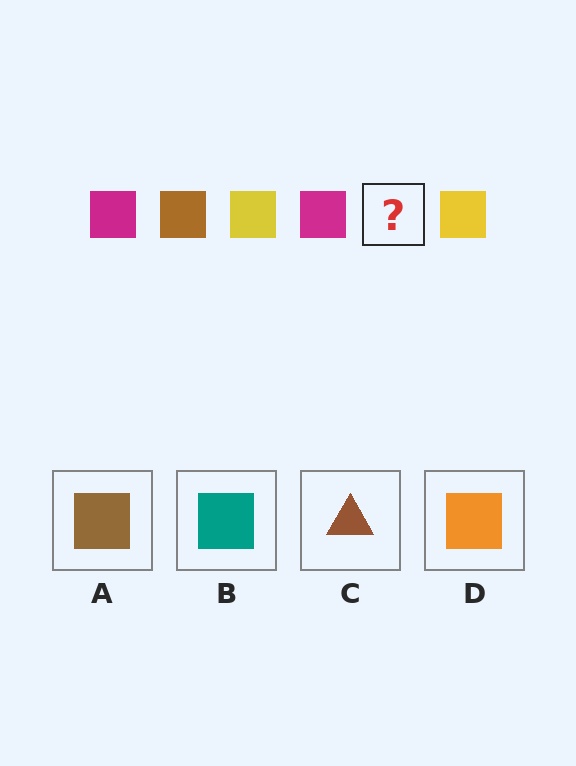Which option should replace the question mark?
Option A.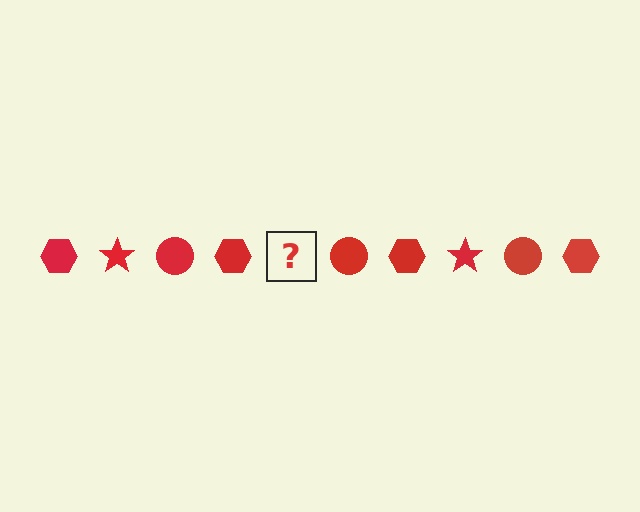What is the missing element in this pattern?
The missing element is a red star.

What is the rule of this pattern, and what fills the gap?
The rule is that the pattern cycles through hexagon, star, circle shapes in red. The gap should be filled with a red star.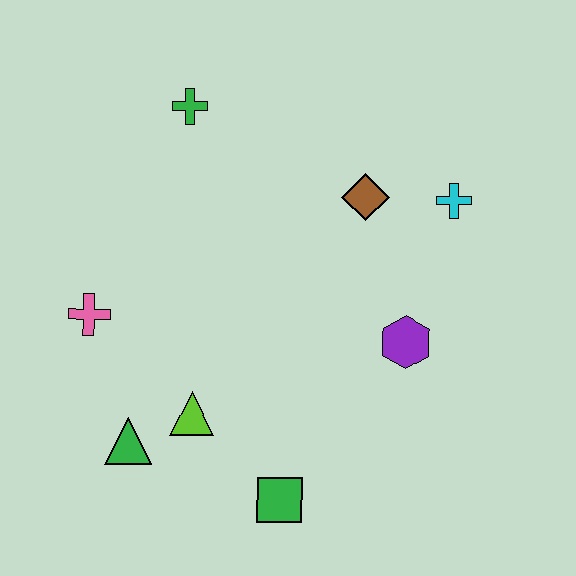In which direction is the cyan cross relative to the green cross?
The cyan cross is to the right of the green cross.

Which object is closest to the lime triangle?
The green triangle is closest to the lime triangle.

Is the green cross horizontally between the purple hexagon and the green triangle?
Yes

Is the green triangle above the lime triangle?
No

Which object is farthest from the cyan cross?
The green triangle is farthest from the cyan cross.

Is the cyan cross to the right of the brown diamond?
Yes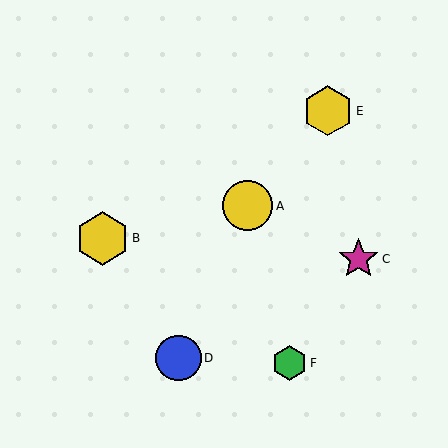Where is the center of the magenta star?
The center of the magenta star is at (358, 259).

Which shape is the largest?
The yellow hexagon (labeled B) is the largest.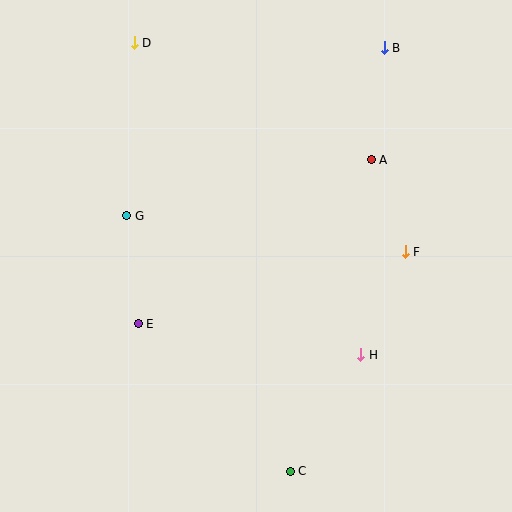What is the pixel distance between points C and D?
The distance between C and D is 456 pixels.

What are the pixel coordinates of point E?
Point E is at (138, 324).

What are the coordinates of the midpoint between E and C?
The midpoint between E and C is at (214, 398).